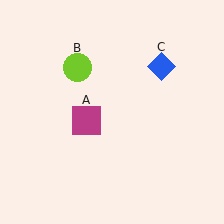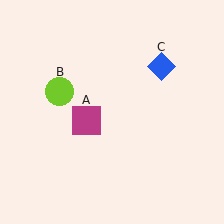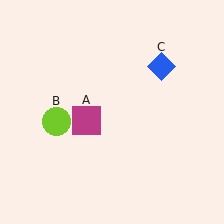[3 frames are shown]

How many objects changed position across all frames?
1 object changed position: lime circle (object B).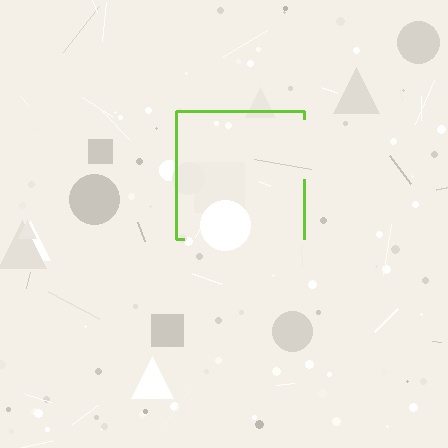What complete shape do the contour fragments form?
The contour fragments form a square.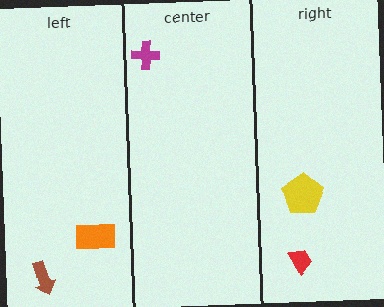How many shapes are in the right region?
2.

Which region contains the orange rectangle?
The left region.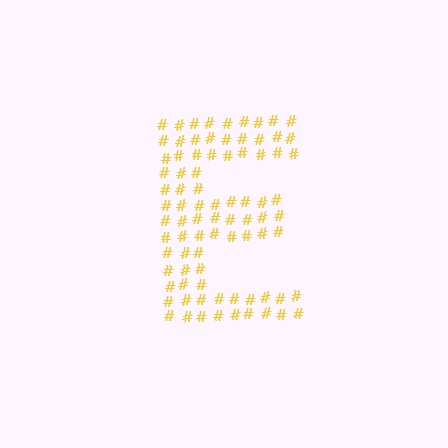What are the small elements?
The small elements are hash symbols.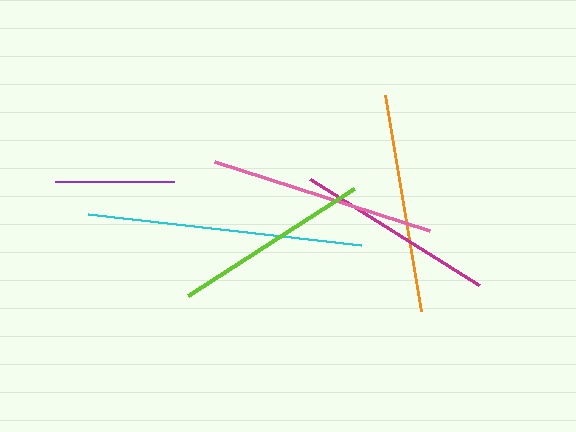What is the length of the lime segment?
The lime segment is approximately 198 pixels long.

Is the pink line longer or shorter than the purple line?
The pink line is longer than the purple line.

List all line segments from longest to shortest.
From longest to shortest: cyan, pink, orange, magenta, lime, purple.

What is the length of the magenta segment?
The magenta segment is approximately 199 pixels long.